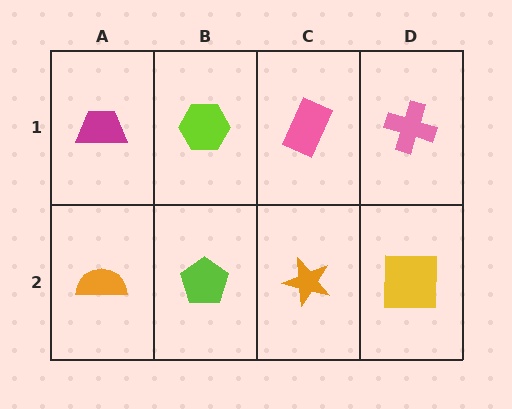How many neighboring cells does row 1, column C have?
3.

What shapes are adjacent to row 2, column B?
A lime hexagon (row 1, column B), an orange semicircle (row 2, column A), an orange star (row 2, column C).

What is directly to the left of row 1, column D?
A pink rectangle.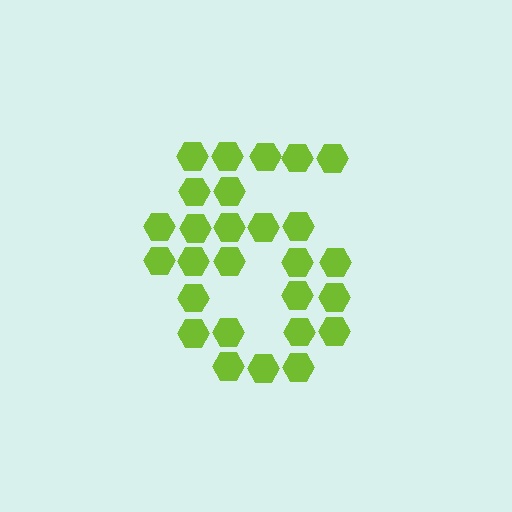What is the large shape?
The large shape is the digit 6.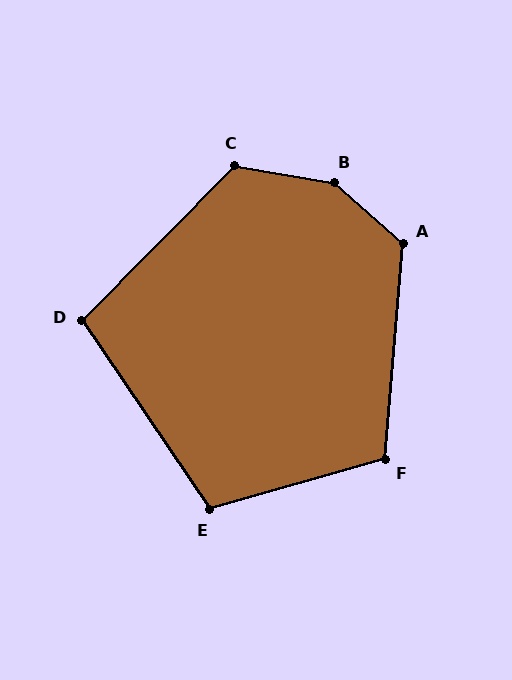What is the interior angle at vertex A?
Approximately 127 degrees (obtuse).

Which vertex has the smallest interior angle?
D, at approximately 101 degrees.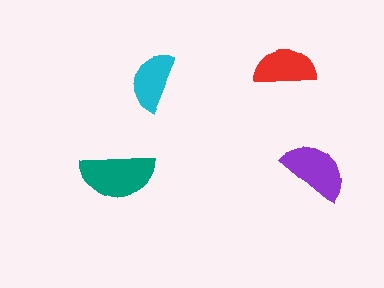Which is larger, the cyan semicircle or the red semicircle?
The red one.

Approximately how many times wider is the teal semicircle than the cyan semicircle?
About 1.5 times wider.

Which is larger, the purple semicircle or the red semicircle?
The purple one.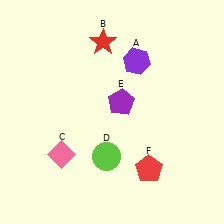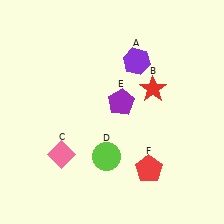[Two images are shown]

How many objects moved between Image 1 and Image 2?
1 object moved between the two images.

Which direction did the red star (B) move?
The red star (B) moved right.